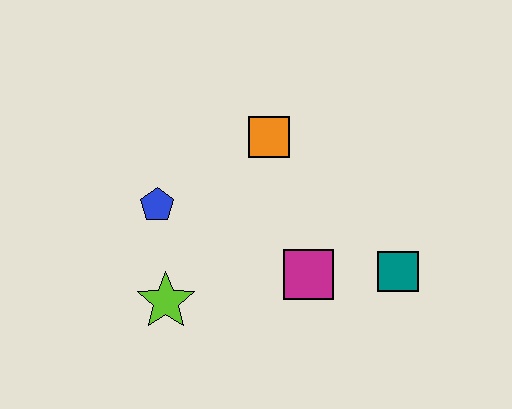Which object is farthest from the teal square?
The blue pentagon is farthest from the teal square.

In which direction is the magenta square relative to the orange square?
The magenta square is below the orange square.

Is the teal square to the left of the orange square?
No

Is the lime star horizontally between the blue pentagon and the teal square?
Yes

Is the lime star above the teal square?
No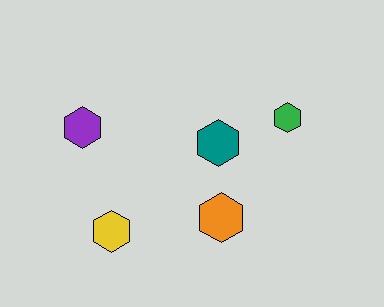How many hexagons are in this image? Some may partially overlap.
There are 5 hexagons.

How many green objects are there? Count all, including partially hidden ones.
There is 1 green object.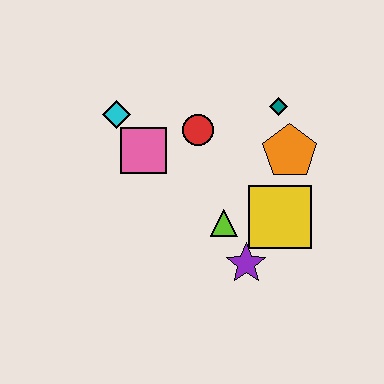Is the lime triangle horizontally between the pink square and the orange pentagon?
Yes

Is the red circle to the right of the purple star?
No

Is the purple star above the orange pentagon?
No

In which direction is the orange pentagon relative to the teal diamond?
The orange pentagon is below the teal diamond.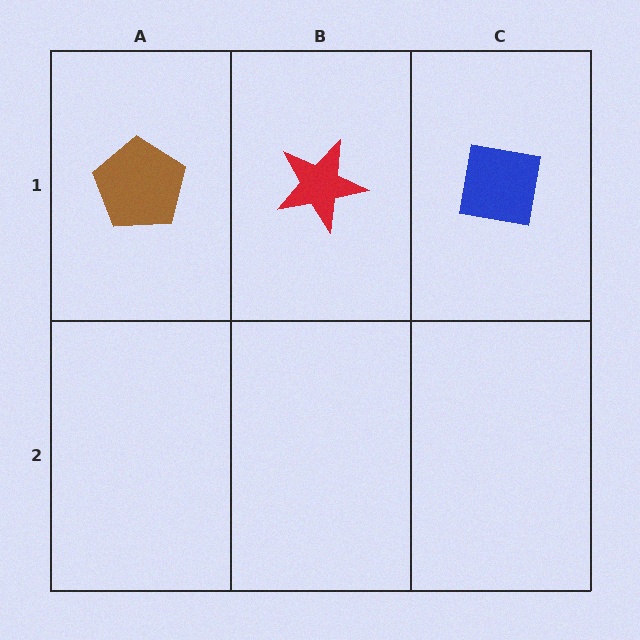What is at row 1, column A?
A brown pentagon.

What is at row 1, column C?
A blue square.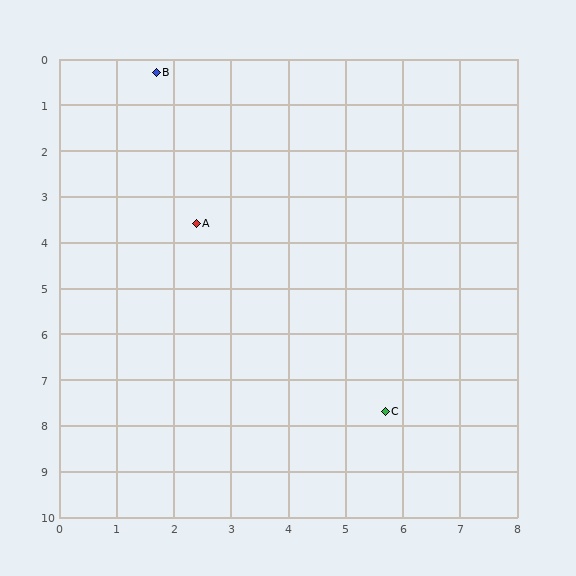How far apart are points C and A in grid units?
Points C and A are about 5.3 grid units apart.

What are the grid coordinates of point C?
Point C is at approximately (5.7, 7.7).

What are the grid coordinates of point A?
Point A is at approximately (2.4, 3.6).